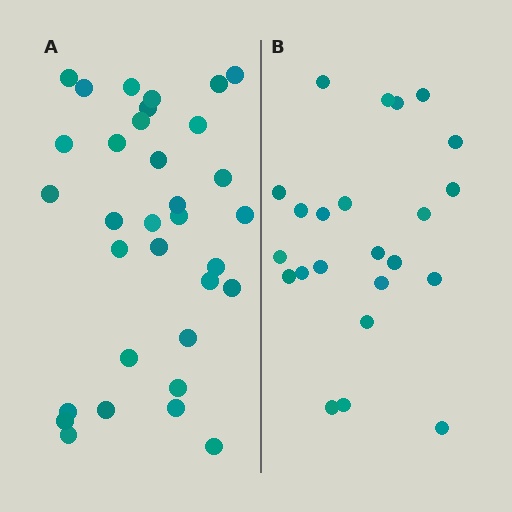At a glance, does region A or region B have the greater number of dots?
Region A (the left region) has more dots.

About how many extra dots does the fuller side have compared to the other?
Region A has roughly 10 or so more dots than region B.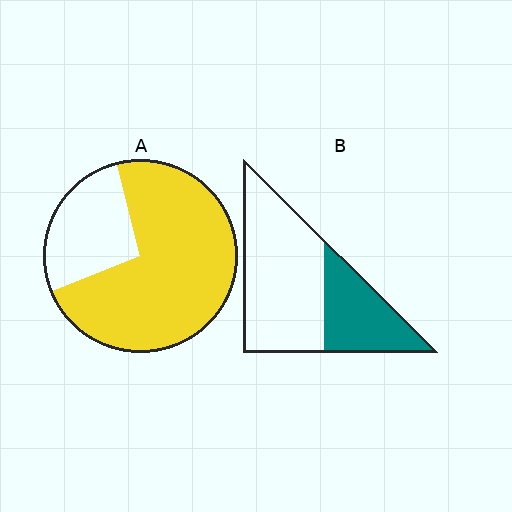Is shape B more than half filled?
No.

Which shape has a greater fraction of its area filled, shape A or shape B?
Shape A.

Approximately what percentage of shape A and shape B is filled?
A is approximately 75% and B is approximately 35%.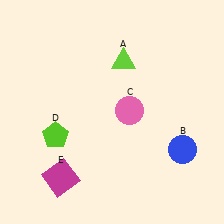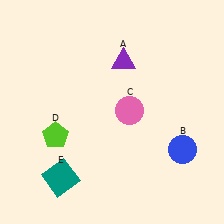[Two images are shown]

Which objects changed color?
A changed from lime to purple. E changed from magenta to teal.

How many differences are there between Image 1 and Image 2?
There are 2 differences between the two images.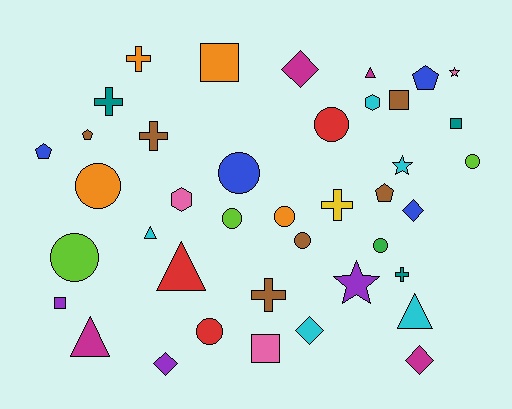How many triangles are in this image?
There are 5 triangles.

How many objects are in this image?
There are 40 objects.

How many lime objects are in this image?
There are 3 lime objects.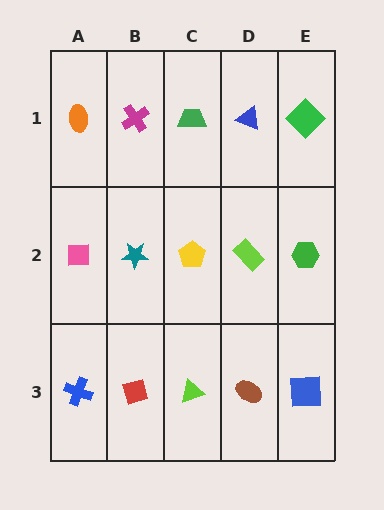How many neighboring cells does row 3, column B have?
3.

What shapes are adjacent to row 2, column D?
A blue triangle (row 1, column D), a brown ellipse (row 3, column D), a yellow pentagon (row 2, column C), a green hexagon (row 2, column E).